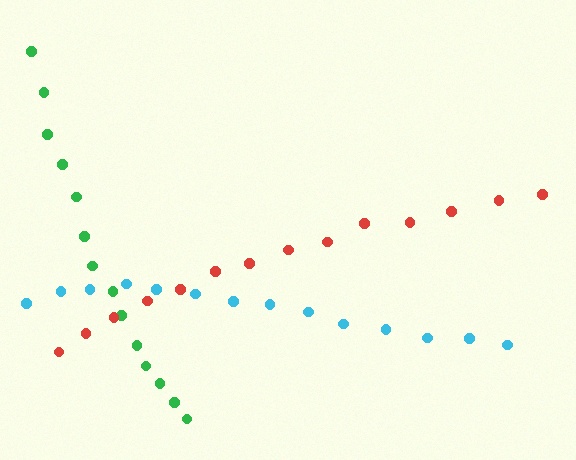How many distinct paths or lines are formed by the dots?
There are 3 distinct paths.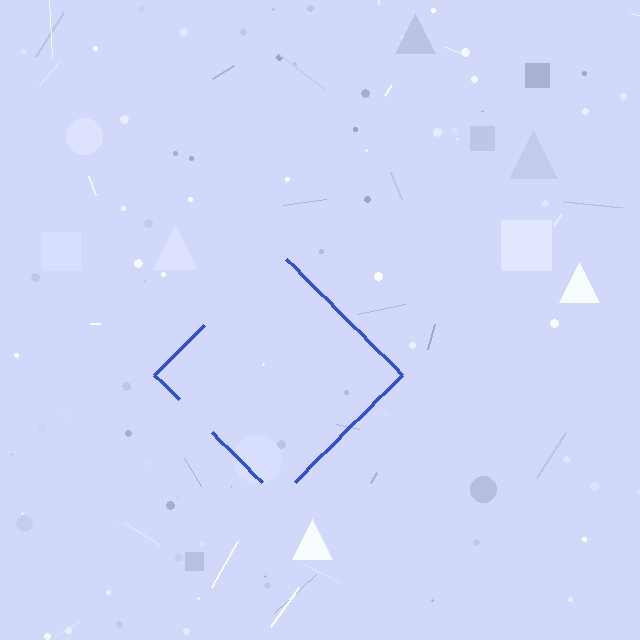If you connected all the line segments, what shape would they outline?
They would outline a diamond.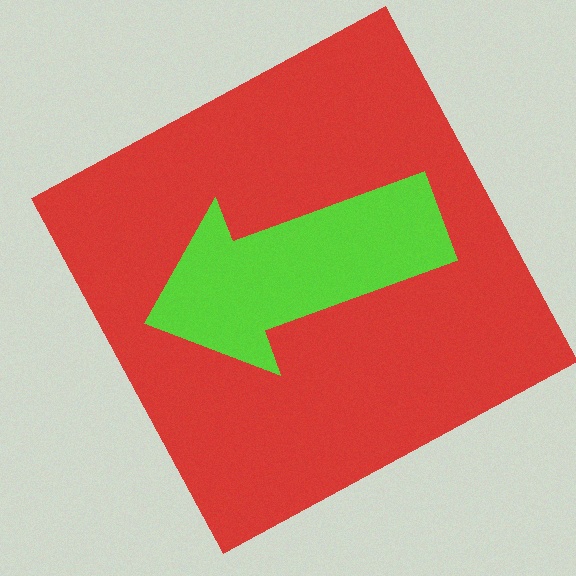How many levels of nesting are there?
2.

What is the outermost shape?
The red square.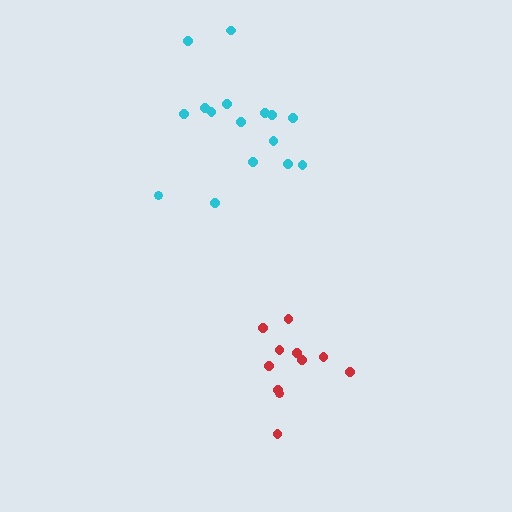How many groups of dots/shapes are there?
There are 2 groups.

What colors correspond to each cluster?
The clusters are colored: red, cyan.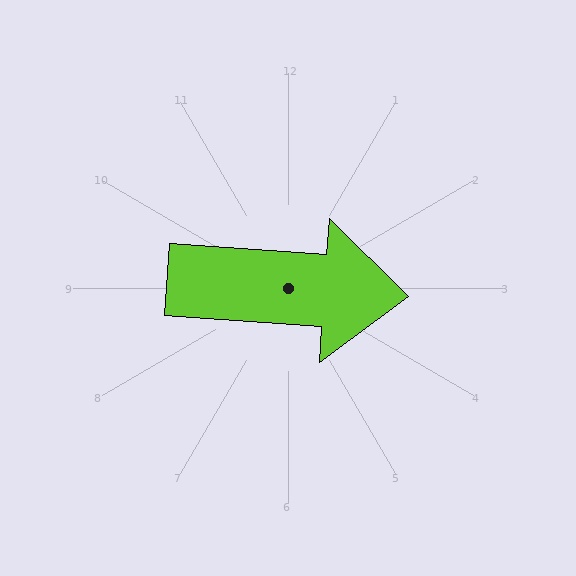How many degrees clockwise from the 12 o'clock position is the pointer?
Approximately 94 degrees.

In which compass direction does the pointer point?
East.